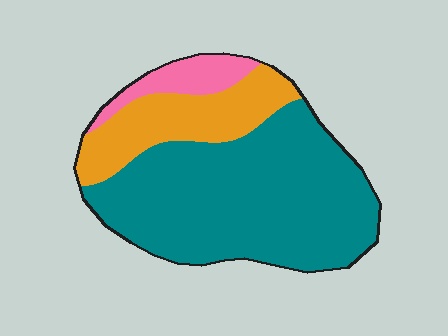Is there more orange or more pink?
Orange.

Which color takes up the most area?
Teal, at roughly 70%.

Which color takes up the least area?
Pink, at roughly 10%.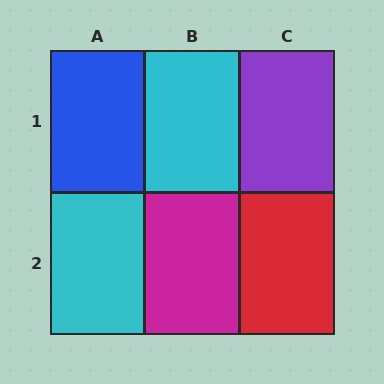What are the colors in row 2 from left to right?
Cyan, magenta, red.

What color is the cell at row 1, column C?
Purple.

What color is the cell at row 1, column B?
Cyan.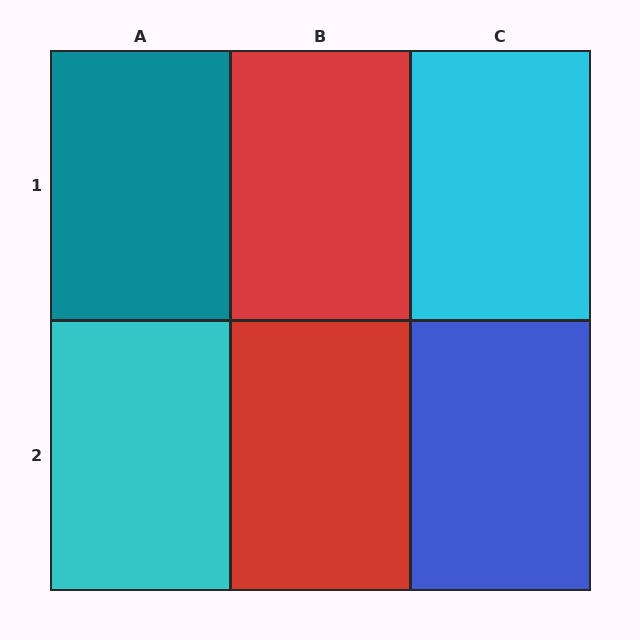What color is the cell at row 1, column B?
Red.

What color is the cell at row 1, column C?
Cyan.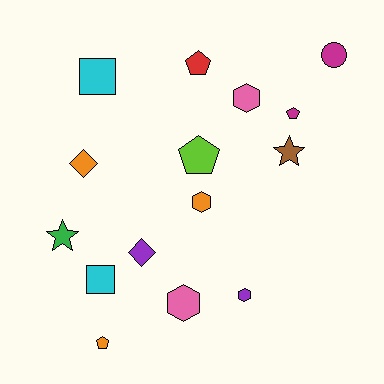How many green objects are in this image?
There is 1 green object.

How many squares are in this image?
There are 2 squares.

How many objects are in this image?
There are 15 objects.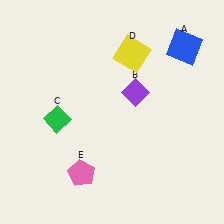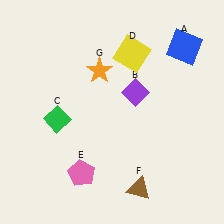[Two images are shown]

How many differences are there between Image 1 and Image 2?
There are 2 differences between the two images.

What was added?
A brown triangle (F), an orange star (G) were added in Image 2.